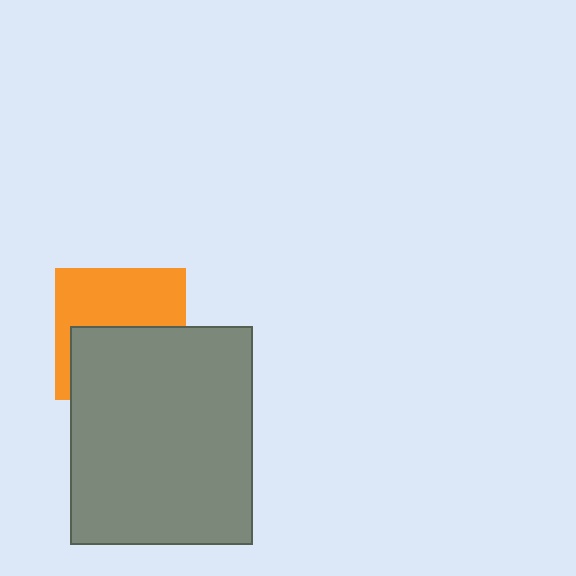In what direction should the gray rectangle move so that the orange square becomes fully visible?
The gray rectangle should move down. That is the shortest direction to clear the overlap and leave the orange square fully visible.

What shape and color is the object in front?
The object in front is a gray rectangle.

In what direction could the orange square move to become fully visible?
The orange square could move up. That would shift it out from behind the gray rectangle entirely.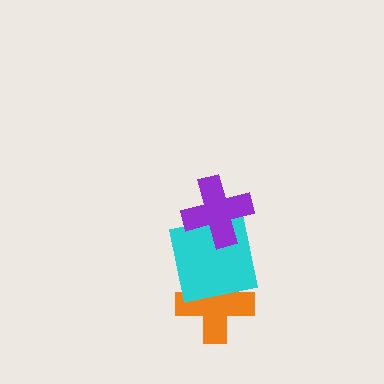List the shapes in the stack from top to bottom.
From top to bottom: the purple cross, the cyan square, the orange cross.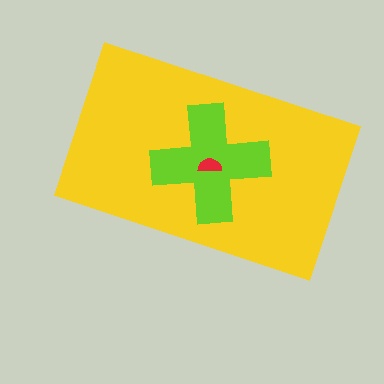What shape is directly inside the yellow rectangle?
The lime cross.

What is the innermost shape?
The red semicircle.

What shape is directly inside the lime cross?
The red semicircle.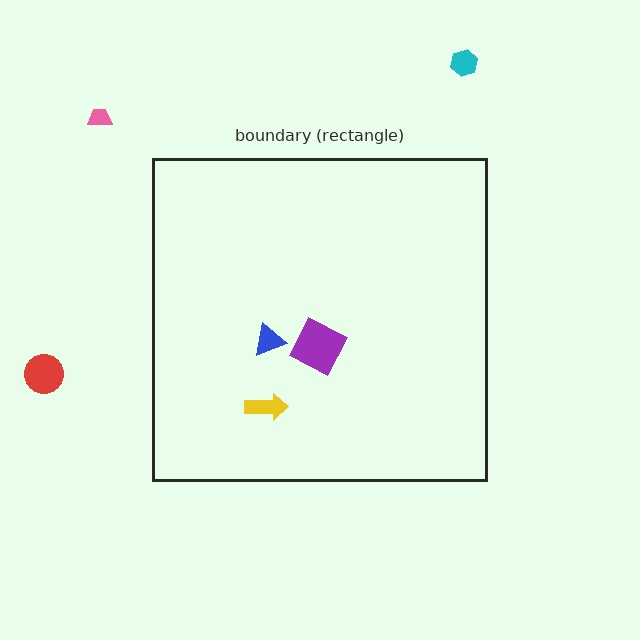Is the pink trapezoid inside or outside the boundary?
Outside.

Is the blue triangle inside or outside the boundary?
Inside.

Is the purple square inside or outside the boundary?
Inside.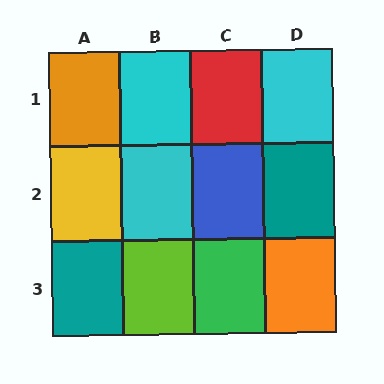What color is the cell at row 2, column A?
Yellow.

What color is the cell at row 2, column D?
Teal.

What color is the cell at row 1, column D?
Cyan.